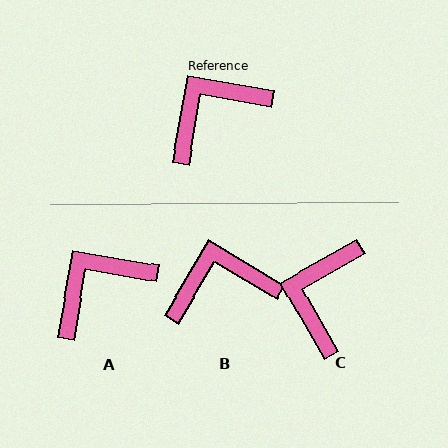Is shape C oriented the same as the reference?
No, it is off by about 39 degrees.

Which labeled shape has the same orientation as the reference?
A.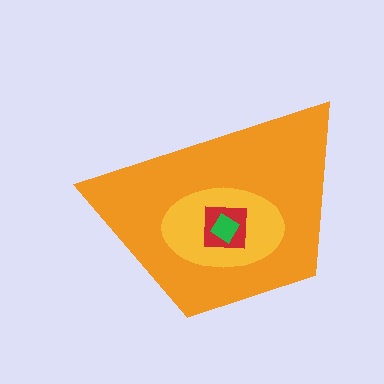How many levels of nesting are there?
4.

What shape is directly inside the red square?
The green diamond.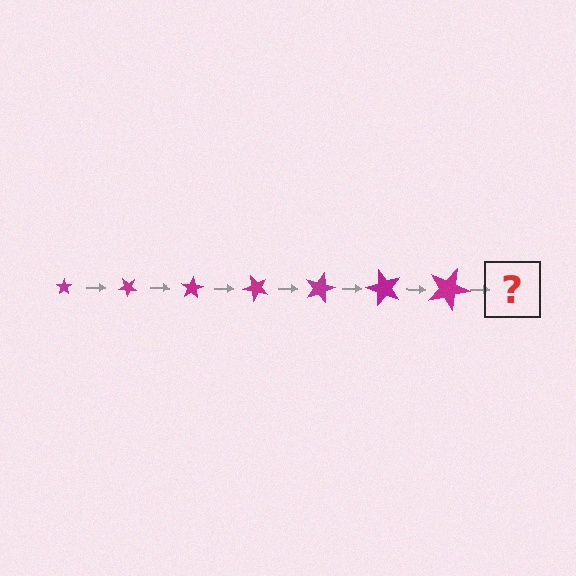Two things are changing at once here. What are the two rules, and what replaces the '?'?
The two rules are that the star grows larger each step and it rotates 40 degrees each step. The '?' should be a star, larger than the previous one and rotated 280 degrees from the start.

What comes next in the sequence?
The next element should be a star, larger than the previous one and rotated 280 degrees from the start.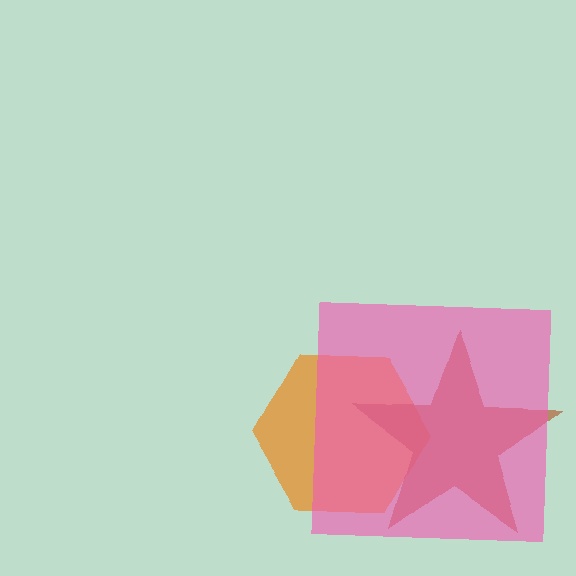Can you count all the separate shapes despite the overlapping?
Yes, there are 3 separate shapes.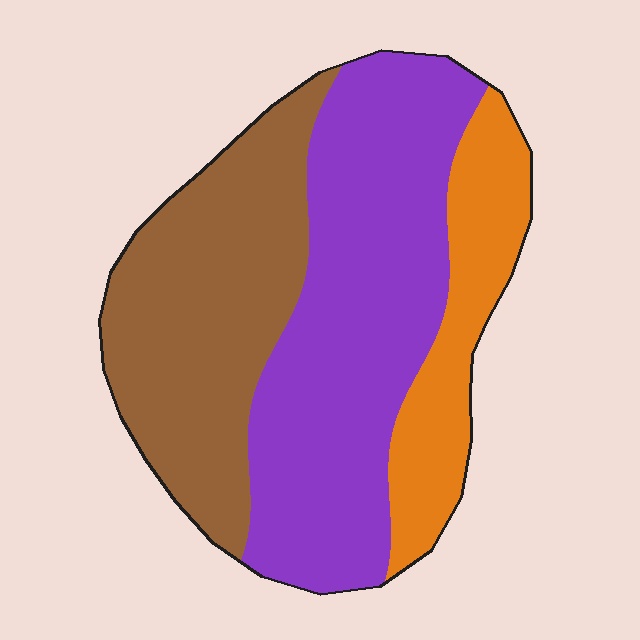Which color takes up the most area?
Purple, at roughly 45%.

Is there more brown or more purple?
Purple.